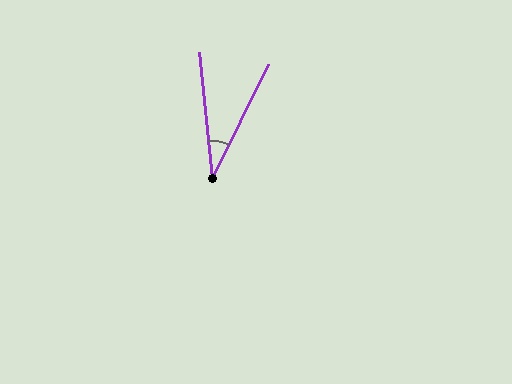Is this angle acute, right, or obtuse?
It is acute.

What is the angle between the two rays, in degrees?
Approximately 32 degrees.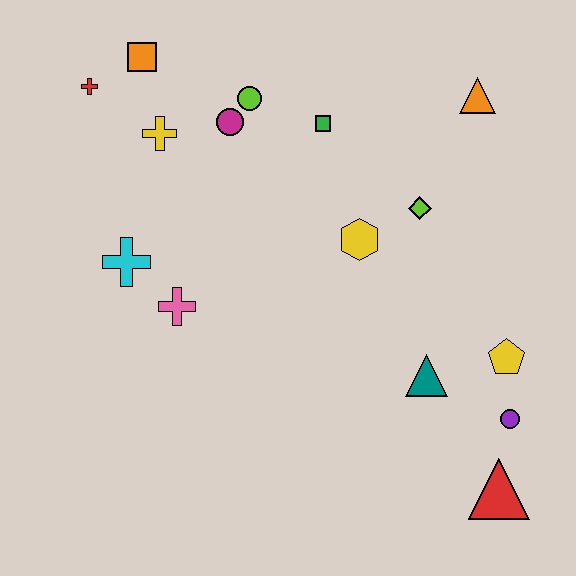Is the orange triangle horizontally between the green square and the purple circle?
Yes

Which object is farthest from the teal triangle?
The red cross is farthest from the teal triangle.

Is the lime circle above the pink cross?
Yes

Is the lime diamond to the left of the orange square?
No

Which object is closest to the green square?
The lime circle is closest to the green square.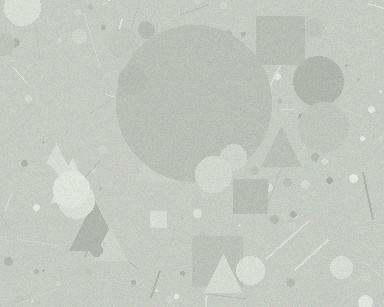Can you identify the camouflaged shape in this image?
The camouflaged shape is a circle.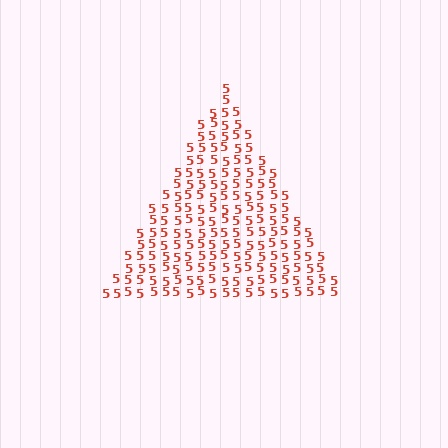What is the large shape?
The large shape is a triangle.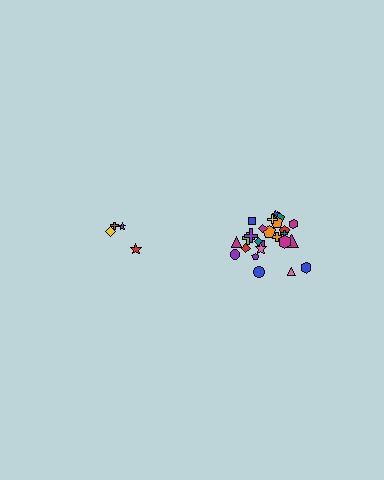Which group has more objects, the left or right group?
The right group.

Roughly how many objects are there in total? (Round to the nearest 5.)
Roughly 30 objects in total.